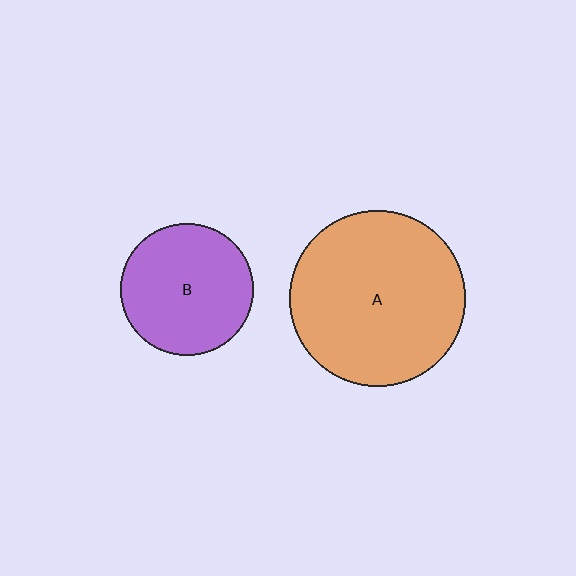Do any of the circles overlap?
No, none of the circles overlap.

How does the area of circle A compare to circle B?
Approximately 1.8 times.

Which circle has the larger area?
Circle A (orange).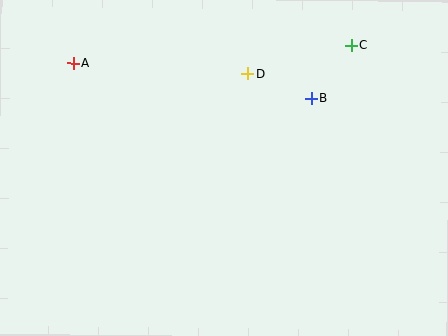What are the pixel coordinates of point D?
Point D is at (247, 74).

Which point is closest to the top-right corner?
Point C is closest to the top-right corner.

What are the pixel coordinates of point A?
Point A is at (73, 63).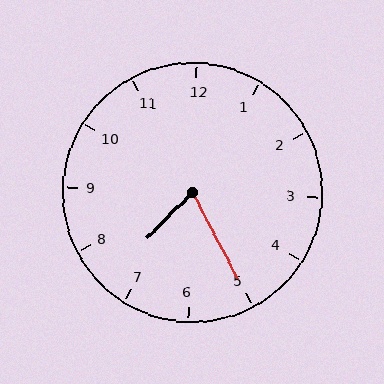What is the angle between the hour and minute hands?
Approximately 72 degrees.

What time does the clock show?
7:25.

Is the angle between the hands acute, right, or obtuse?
It is acute.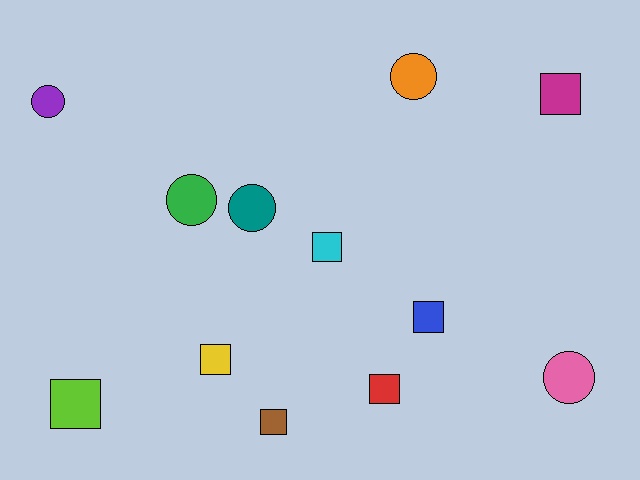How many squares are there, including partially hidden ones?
There are 7 squares.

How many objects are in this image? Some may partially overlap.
There are 12 objects.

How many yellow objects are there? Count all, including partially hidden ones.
There is 1 yellow object.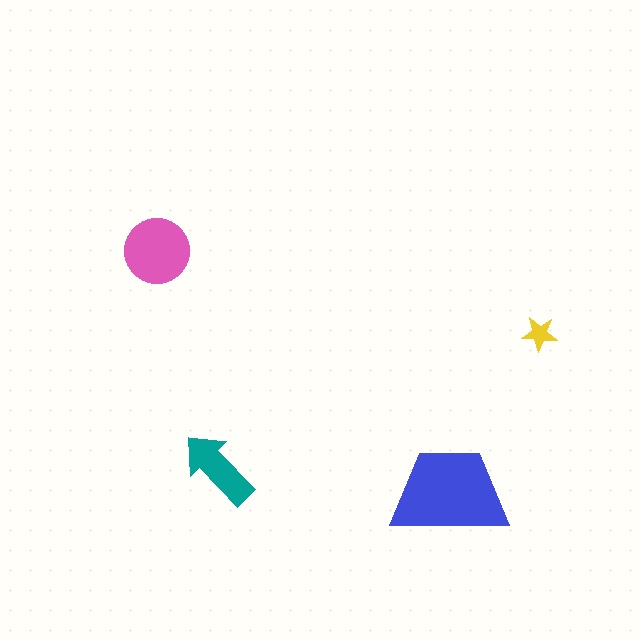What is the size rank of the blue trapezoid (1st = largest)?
1st.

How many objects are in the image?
There are 4 objects in the image.